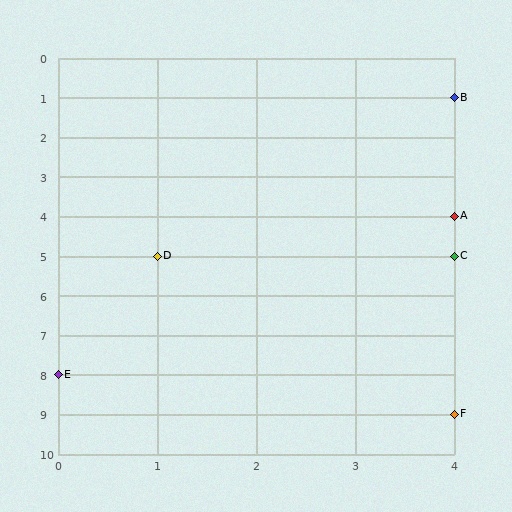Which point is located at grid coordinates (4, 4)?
Point A is at (4, 4).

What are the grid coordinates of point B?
Point B is at grid coordinates (4, 1).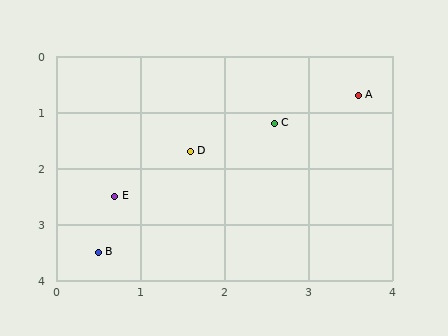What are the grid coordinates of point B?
Point B is at approximately (0.5, 3.5).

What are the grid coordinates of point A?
Point A is at approximately (3.6, 0.7).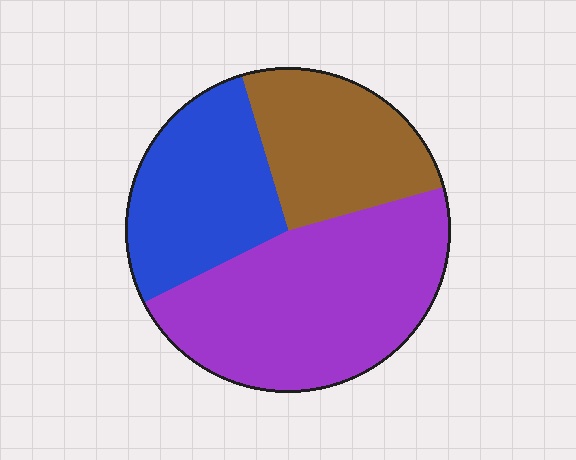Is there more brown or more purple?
Purple.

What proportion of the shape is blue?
Blue takes up about one quarter (1/4) of the shape.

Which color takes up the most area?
Purple, at roughly 45%.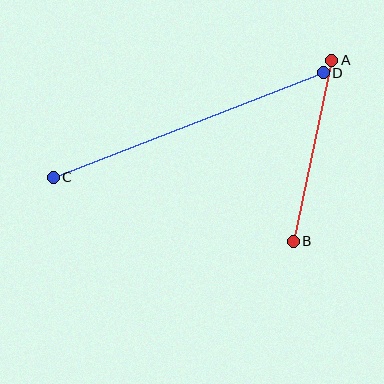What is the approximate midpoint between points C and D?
The midpoint is at approximately (188, 125) pixels.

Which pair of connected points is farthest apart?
Points C and D are farthest apart.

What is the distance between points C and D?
The distance is approximately 290 pixels.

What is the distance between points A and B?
The distance is approximately 185 pixels.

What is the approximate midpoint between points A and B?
The midpoint is at approximately (313, 151) pixels.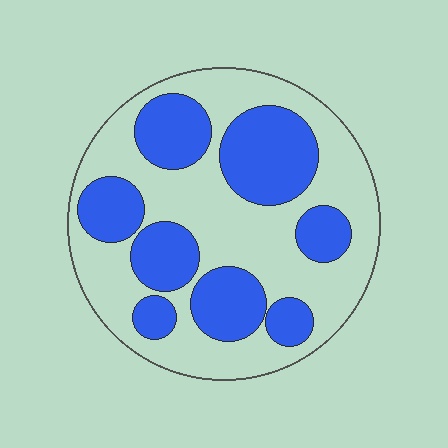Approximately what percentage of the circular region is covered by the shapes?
Approximately 40%.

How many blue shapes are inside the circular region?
8.